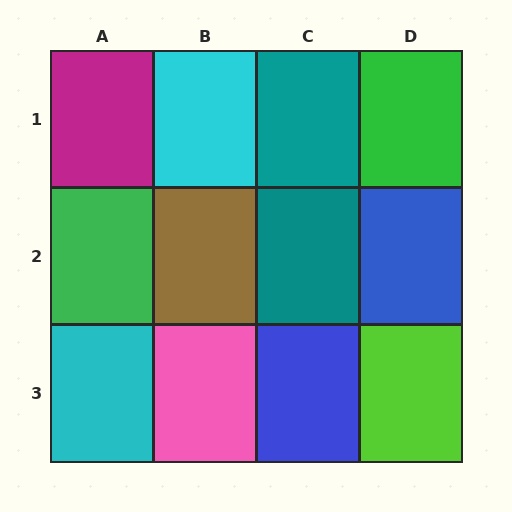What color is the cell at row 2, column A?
Green.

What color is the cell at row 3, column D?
Lime.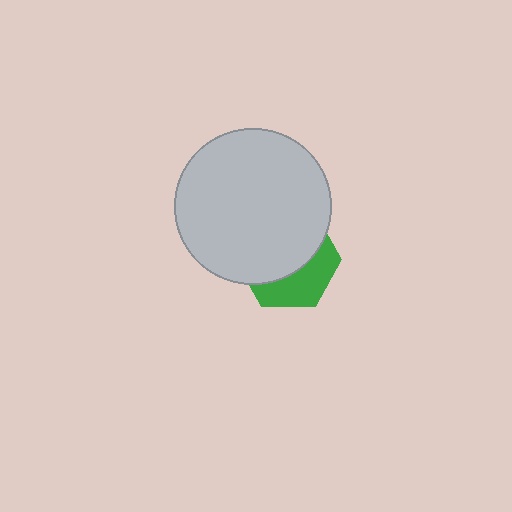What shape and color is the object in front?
The object in front is a light gray circle.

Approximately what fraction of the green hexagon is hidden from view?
Roughly 62% of the green hexagon is hidden behind the light gray circle.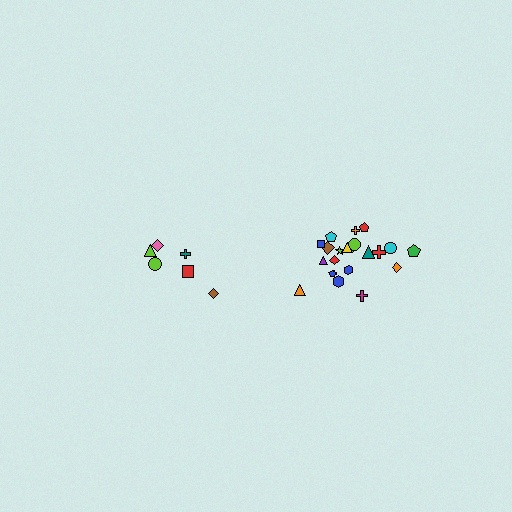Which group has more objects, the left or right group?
The right group.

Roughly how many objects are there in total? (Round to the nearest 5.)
Roughly 30 objects in total.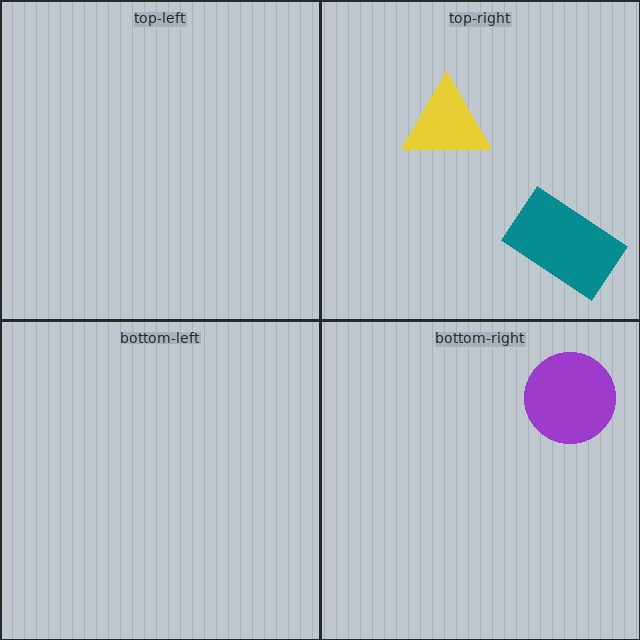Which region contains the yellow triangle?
The top-right region.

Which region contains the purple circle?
The bottom-right region.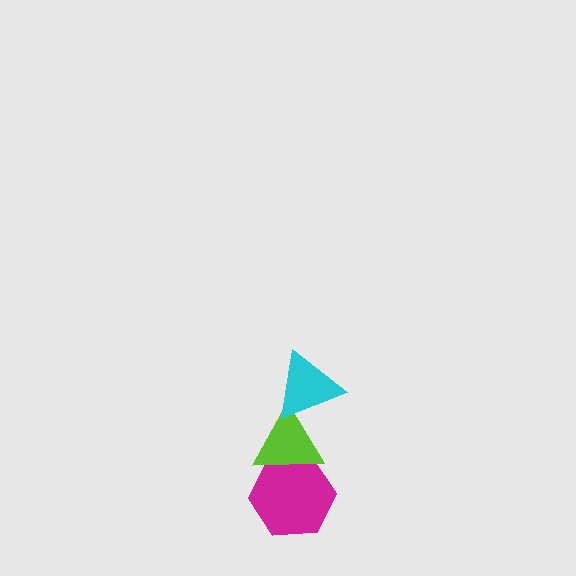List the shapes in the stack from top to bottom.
From top to bottom: the cyan triangle, the lime triangle, the magenta hexagon.